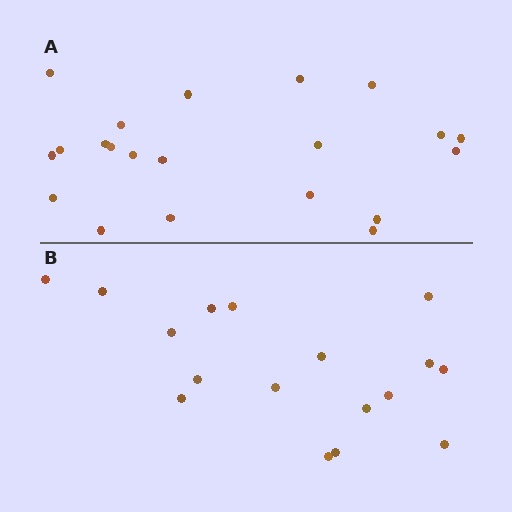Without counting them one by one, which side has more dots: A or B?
Region A (the top region) has more dots.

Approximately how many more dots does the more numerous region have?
Region A has about 4 more dots than region B.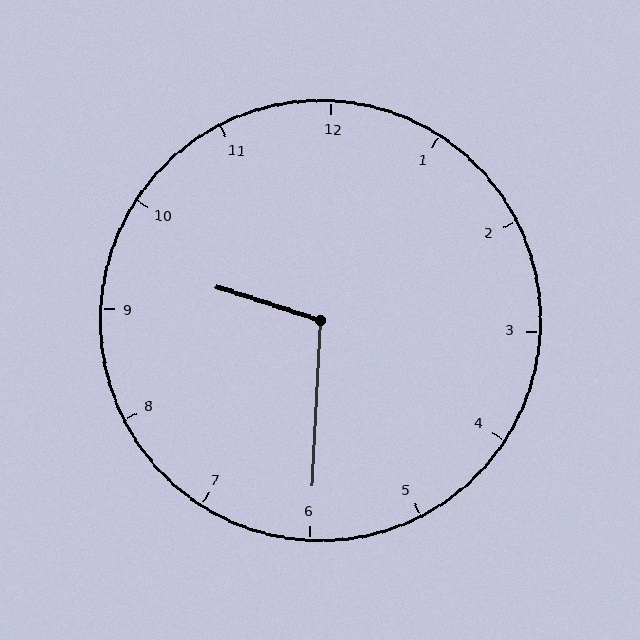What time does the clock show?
9:30.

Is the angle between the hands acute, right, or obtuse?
It is obtuse.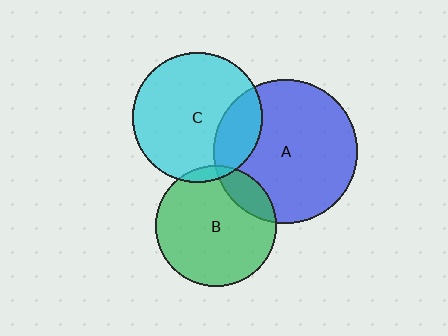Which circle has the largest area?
Circle A (blue).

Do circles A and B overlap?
Yes.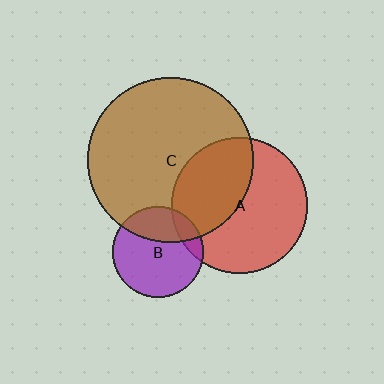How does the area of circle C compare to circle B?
Approximately 3.3 times.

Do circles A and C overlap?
Yes.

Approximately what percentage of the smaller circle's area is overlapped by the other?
Approximately 40%.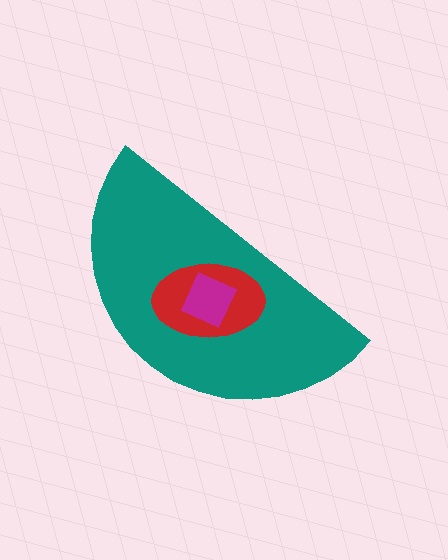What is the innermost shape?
The magenta square.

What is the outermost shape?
The teal semicircle.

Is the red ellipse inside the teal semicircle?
Yes.